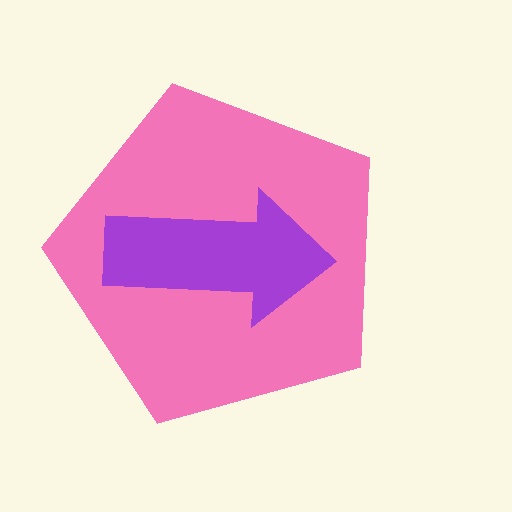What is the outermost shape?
The pink pentagon.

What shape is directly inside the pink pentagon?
The purple arrow.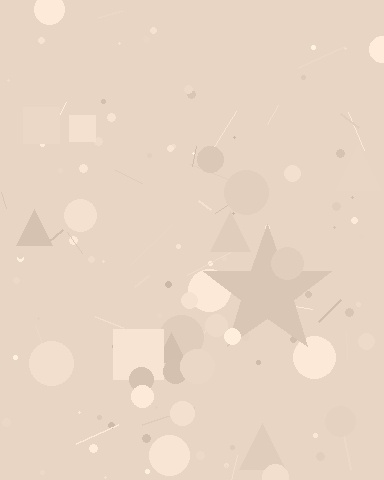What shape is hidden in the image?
A star is hidden in the image.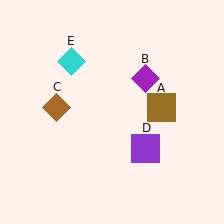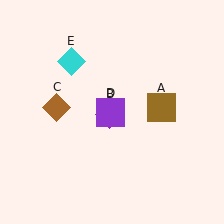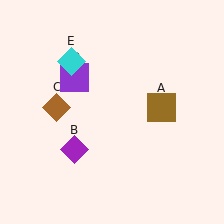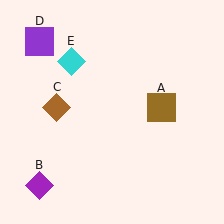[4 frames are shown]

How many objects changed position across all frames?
2 objects changed position: purple diamond (object B), purple square (object D).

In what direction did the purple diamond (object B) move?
The purple diamond (object B) moved down and to the left.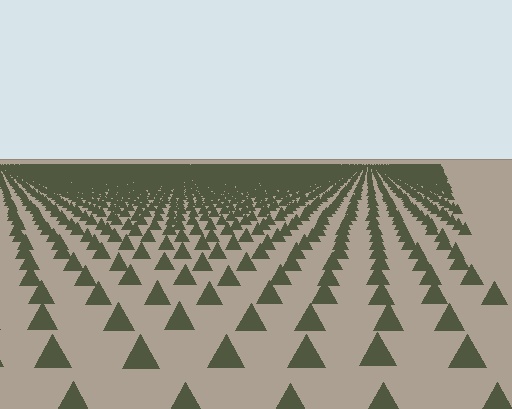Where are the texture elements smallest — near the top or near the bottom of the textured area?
Near the top.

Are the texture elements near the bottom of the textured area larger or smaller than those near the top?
Larger. Near the bottom, elements are closer to the viewer and appear at a bigger on-screen size.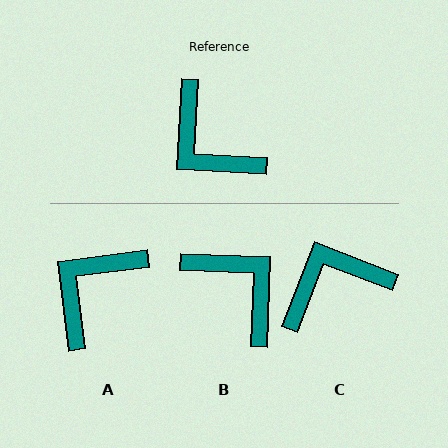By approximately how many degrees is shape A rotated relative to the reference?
Approximately 80 degrees clockwise.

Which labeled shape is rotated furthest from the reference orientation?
B, about 179 degrees away.